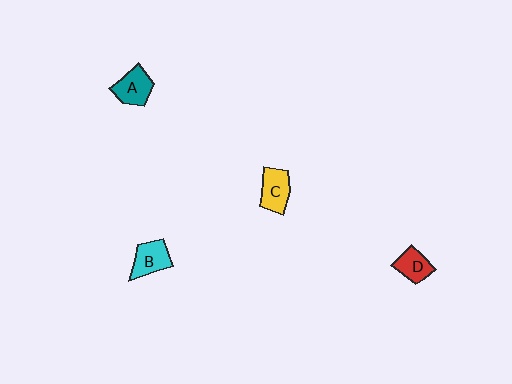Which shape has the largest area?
Shape C (yellow).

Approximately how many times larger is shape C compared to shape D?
Approximately 1.2 times.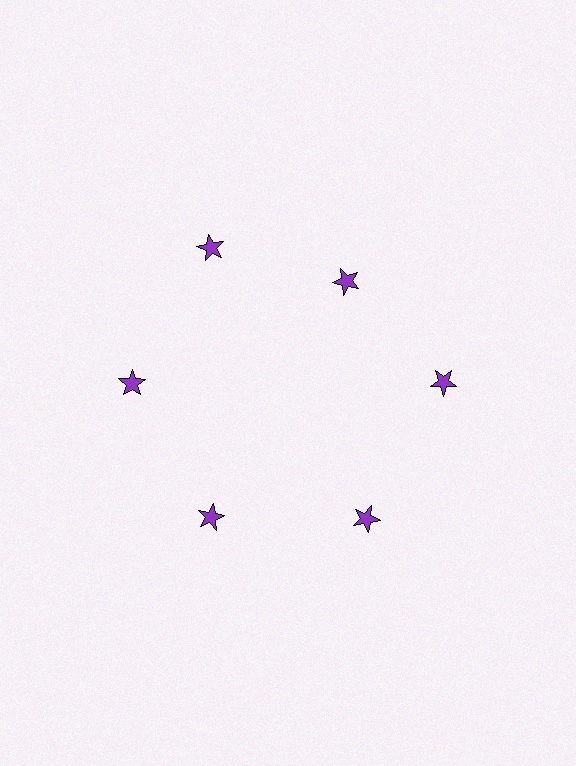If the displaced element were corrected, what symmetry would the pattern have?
It would have 6-fold rotational symmetry — the pattern would map onto itself every 60 degrees.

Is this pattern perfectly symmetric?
No. The 6 purple stars are arranged in a ring, but one element near the 1 o'clock position is pulled inward toward the center, breaking the 6-fold rotational symmetry.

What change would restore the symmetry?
The symmetry would be restored by moving it outward, back onto the ring so that all 6 stars sit at equal angles and equal distance from the center.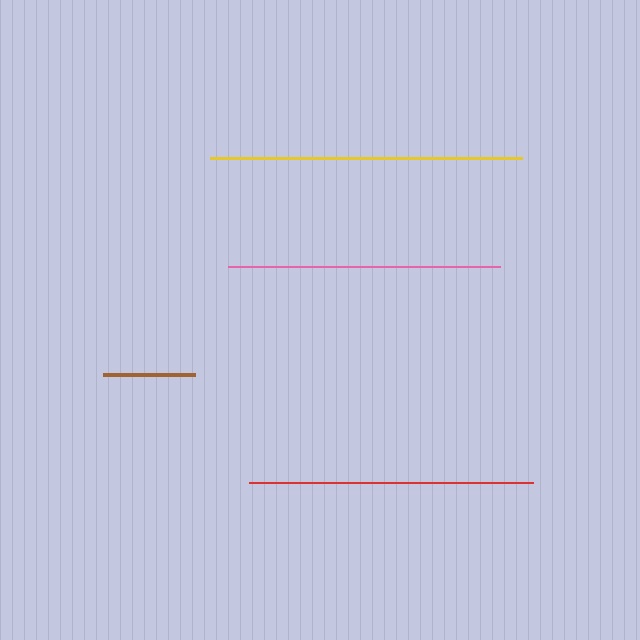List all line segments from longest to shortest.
From longest to shortest: yellow, red, pink, brown.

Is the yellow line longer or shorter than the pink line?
The yellow line is longer than the pink line.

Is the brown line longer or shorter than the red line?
The red line is longer than the brown line.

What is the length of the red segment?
The red segment is approximately 284 pixels long.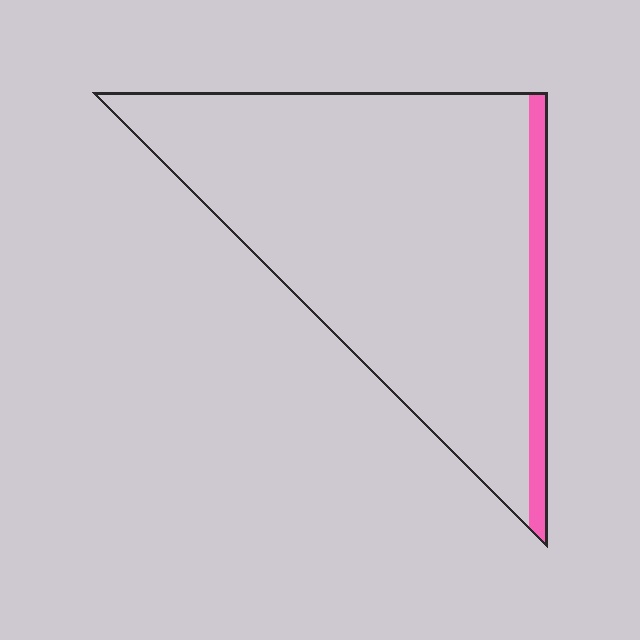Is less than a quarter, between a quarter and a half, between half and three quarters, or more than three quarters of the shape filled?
Less than a quarter.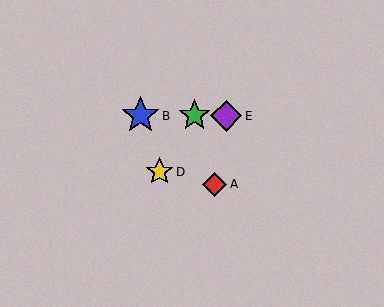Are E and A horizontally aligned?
No, E is at y≈116 and A is at y≈184.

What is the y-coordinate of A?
Object A is at y≈184.